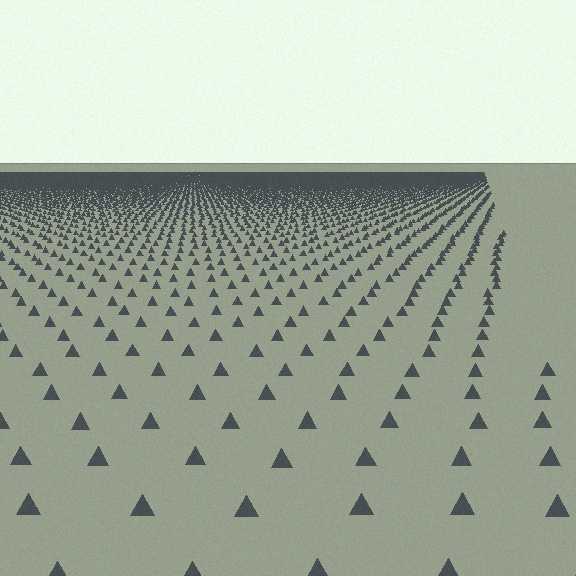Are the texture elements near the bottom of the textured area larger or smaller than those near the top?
Larger. Near the bottom, elements are closer to the viewer and appear at a bigger on-screen size.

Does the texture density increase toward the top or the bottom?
Density increases toward the top.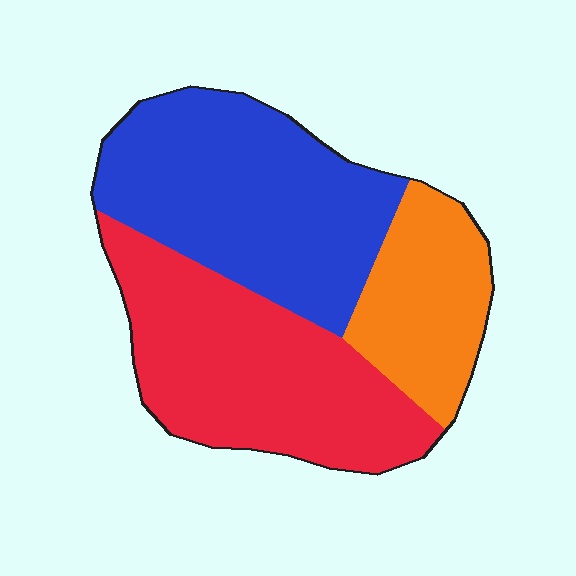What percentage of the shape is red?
Red covers 39% of the shape.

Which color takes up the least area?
Orange, at roughly 20%.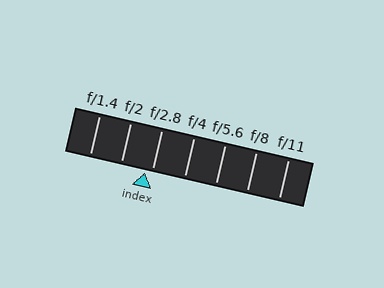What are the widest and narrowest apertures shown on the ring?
The widest aperture shown is f/1.4 and the narrowest is f/11.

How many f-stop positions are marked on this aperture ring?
There are 7 f-stop positions marked.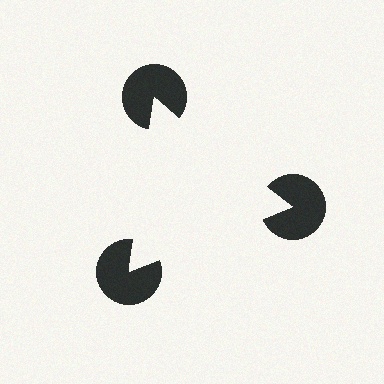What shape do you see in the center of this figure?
An illusory triangle — its edges are inferred from the aligned wedge cuts in the pac-man discs, not physically drawn.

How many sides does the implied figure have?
3 sides.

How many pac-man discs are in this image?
There are 3 — one at each vertex of the illusory triangle.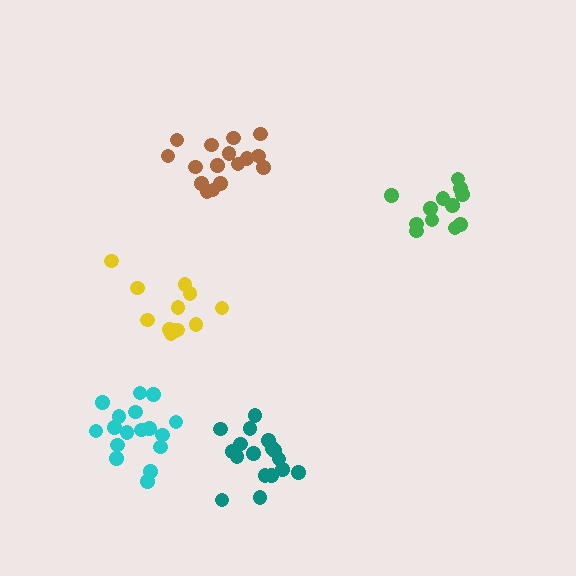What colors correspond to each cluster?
The clusters are colored: teal, green, cyan, brown, yellow.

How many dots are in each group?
Group 1: 17 dots, Group 2: 12 dots, Group 3: 17 dots, Group 4: 16 dots, Group 5: 12 dots (74 total).